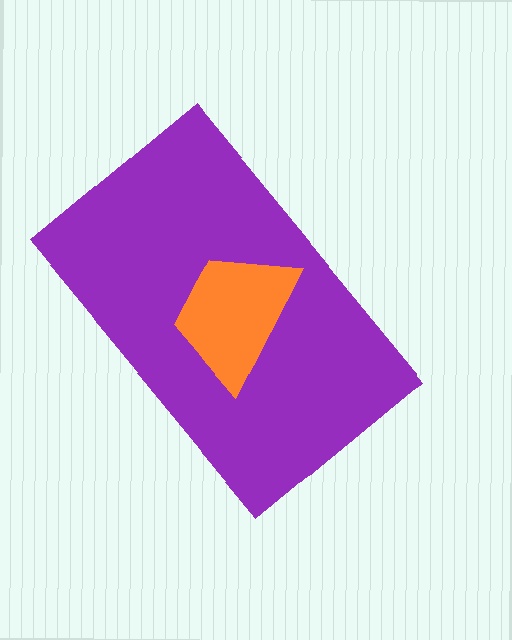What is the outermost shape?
The purple rectangle.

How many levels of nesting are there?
2.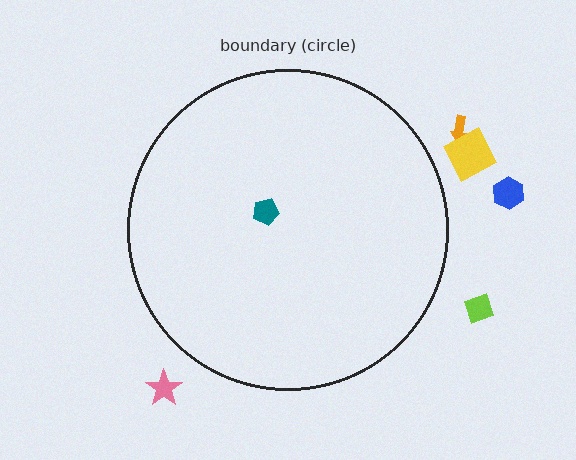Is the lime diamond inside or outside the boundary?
Outside.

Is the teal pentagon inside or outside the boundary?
Inside.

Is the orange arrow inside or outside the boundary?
Outside.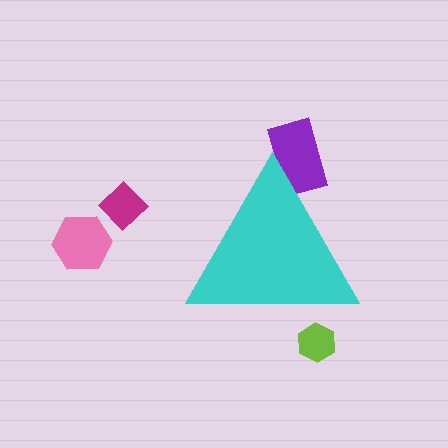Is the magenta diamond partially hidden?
No, the magenta diamond is fully visible.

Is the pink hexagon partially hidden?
No, the pink hexagon is fully visible.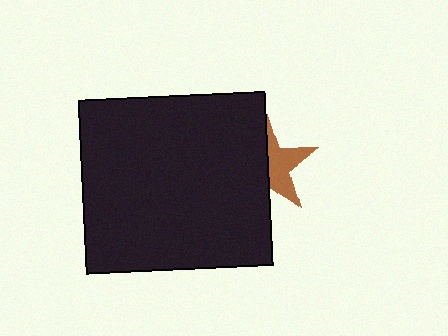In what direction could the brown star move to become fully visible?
The brown star could move right. That would shift it out from behind the black rectangle entirely.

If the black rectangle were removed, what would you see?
You would see the complete brown star.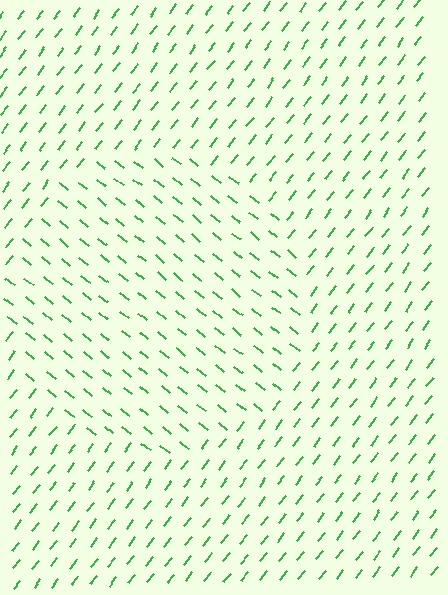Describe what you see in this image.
The image is filled with small green line segments. A circle region in the image has lines oriented differently from the surrounding lines, creating a visible texture boundary.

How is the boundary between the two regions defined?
The boundary is defined purely by a change in line orientation (approximately 89 degrees difference). All lines are the same color and thickness.